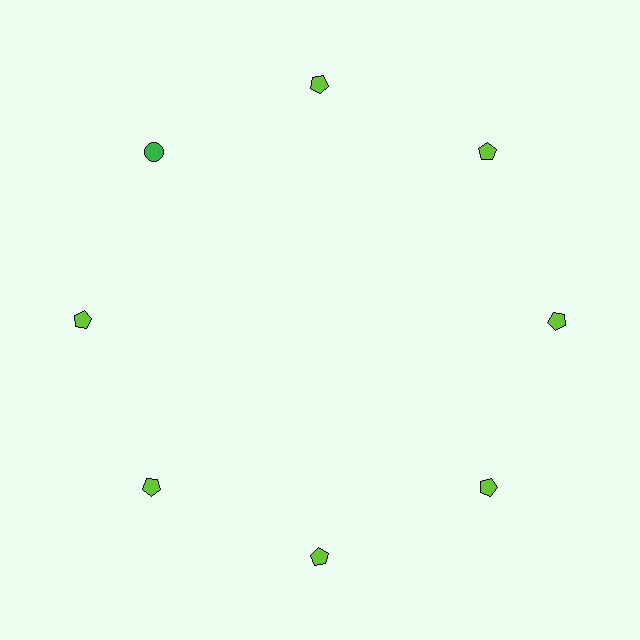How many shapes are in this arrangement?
There are 8 shapes arranged in a ring pattern.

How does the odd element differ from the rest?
It differs in both color (green instead of lime) and shape (circle instead of pentagon).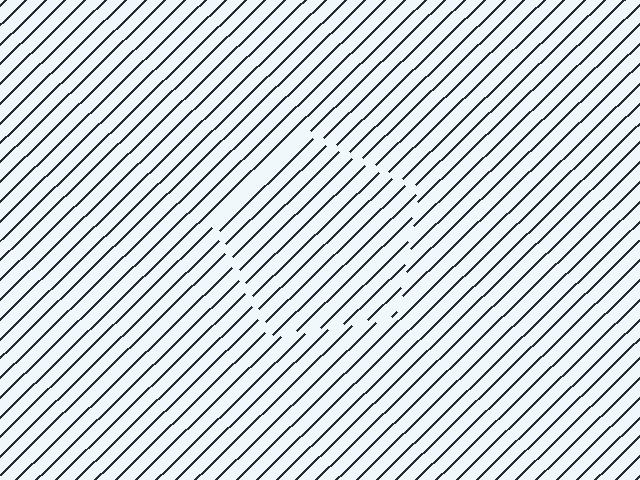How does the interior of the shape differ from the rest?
The interior of the shape contains the same grating, shifted by half a period — the contour is defined by the phase discontinuity where line-ends from the inner and outer gratings abut.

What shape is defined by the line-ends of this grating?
An illusory pentagon. The interior of the shape contains the same grating, shifted by half a period — the contour is defined by the phase discontinuity where line-ends from the inner and outer gratings abut.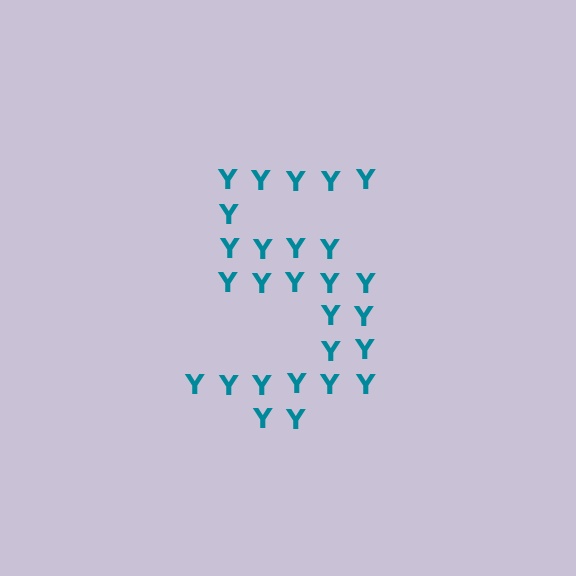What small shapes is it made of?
It is made of small letter Y's.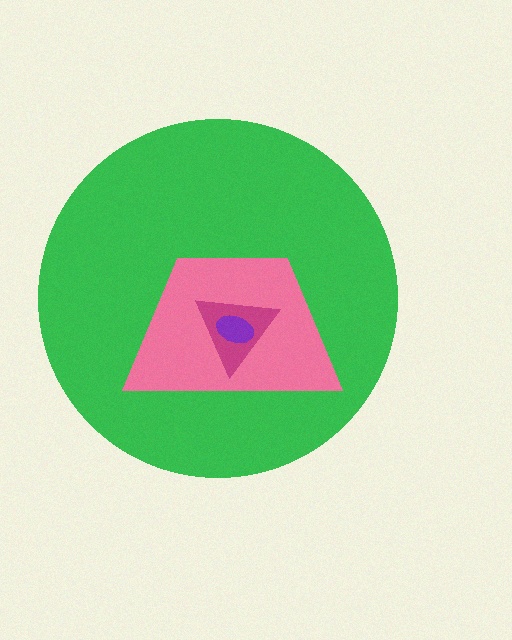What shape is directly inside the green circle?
The pink trapezoid.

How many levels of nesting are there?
4.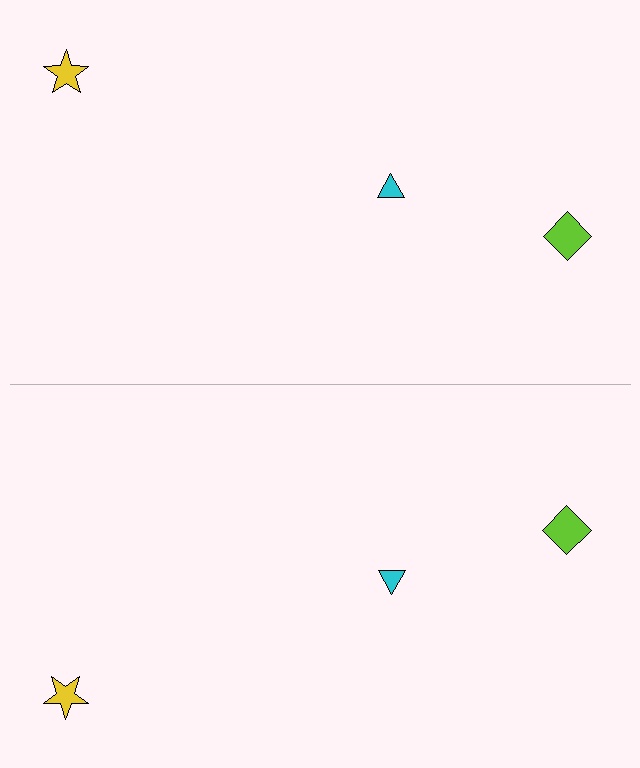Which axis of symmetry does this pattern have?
The pattern has a horizontal axis of symmetry running through the center of the image.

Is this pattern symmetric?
Yes, this pattern has bilateral (reflection) symmetry.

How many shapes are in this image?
There are 6 shapes in this image.